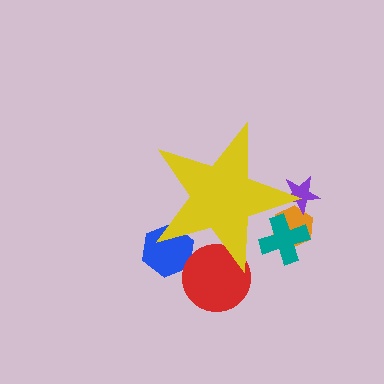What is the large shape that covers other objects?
A yellow star.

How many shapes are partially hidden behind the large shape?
5 shapes are partially hidden.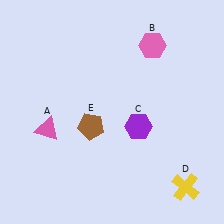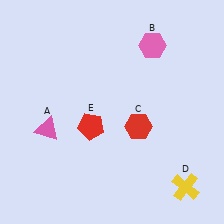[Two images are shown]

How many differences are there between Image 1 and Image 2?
There are 2 differences between the two images.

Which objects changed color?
C changed from purple to red. E changed from brown to red.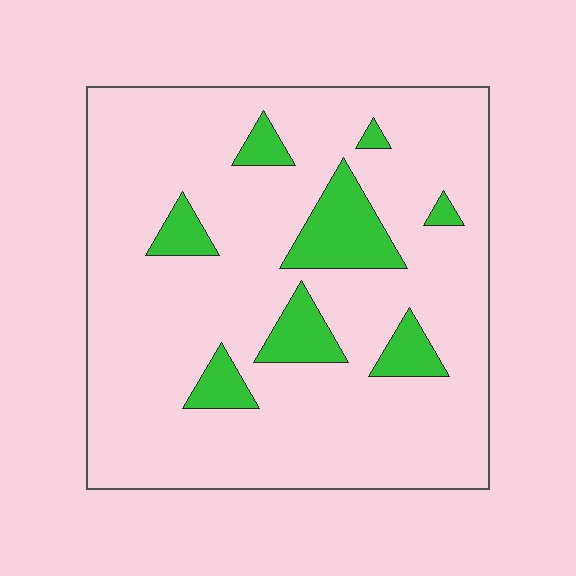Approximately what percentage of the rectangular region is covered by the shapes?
Approximately 15%.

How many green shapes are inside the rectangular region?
8.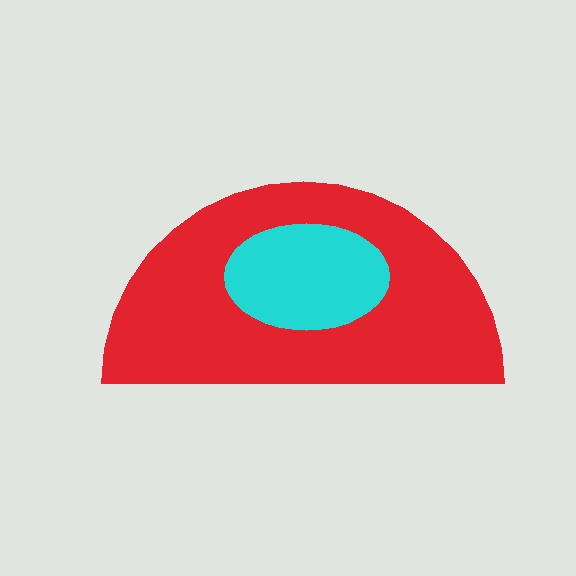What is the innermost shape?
The cyan ellipse.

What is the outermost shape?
The red semicircle.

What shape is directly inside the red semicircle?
The cyan ellipse.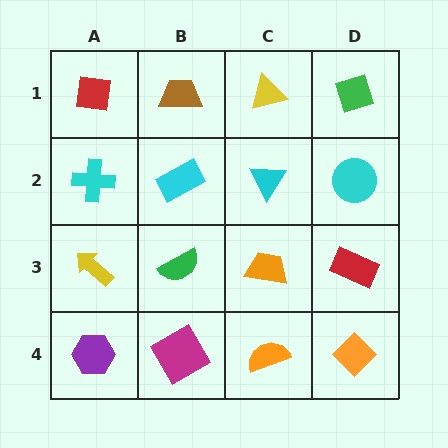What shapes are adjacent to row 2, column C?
A yellow triangle (row 1, column C), an orange trapezoid (row 3, column C), a cyan rectangle (row 2, column B), a cyan circle (row 2, column D).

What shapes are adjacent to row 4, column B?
A green semicircle (row 3, column B), a purple hexagon (row 4, column A), an orange semicircle (row 4, column C).